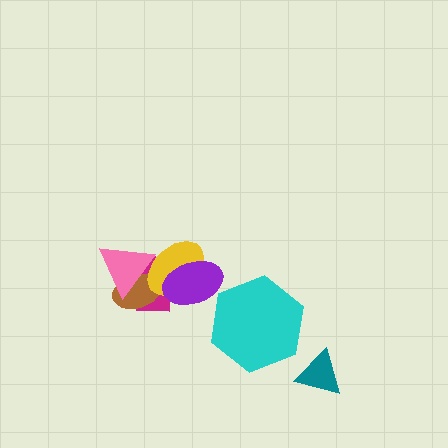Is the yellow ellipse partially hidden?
Yes, it is partially covered by another shape.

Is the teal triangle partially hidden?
No, no other shape covers it.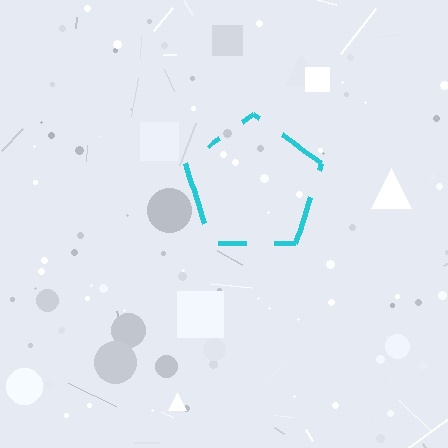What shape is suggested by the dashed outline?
The dashed outline suggests a pentagon.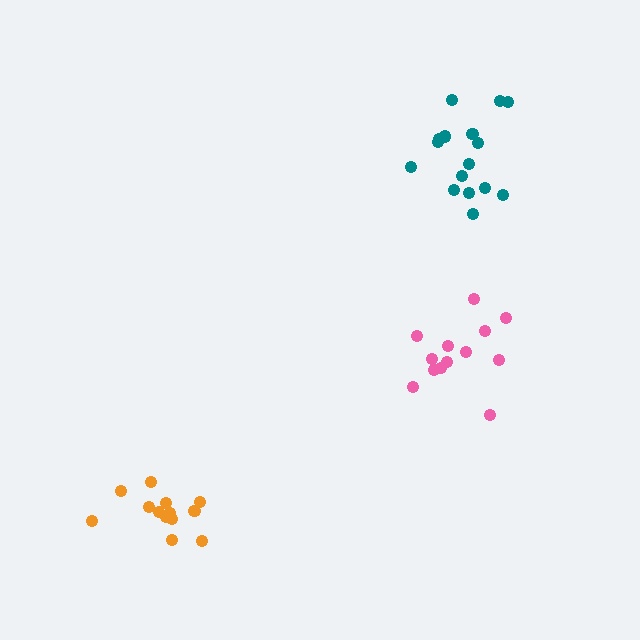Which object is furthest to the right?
The pink cluster is rightmost.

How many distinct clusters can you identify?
There are 3 distinct clusters.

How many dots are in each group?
Group 1: 13 dots, Group 2: 16 dots, Group 3: 13 dots (42 total).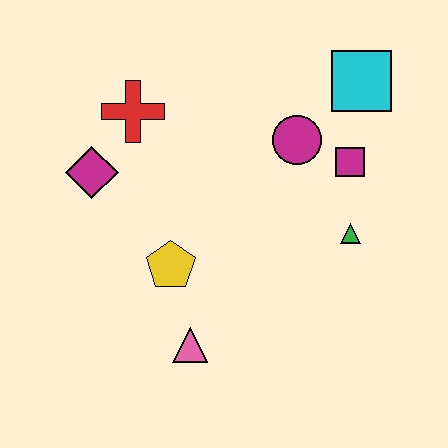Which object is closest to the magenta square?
The magenta circle is closest to the magenta square.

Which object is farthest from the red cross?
The green triangle is farthest from the red cross.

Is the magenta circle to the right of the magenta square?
No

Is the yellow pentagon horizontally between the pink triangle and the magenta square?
No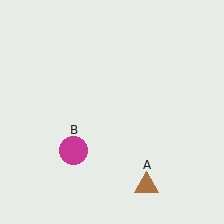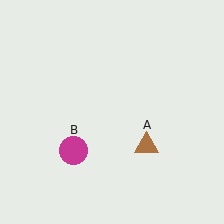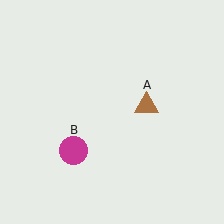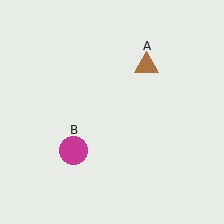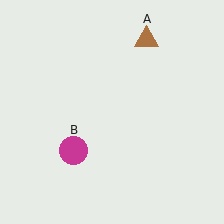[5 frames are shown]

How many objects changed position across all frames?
1 object changed position: brown triangle (object A).